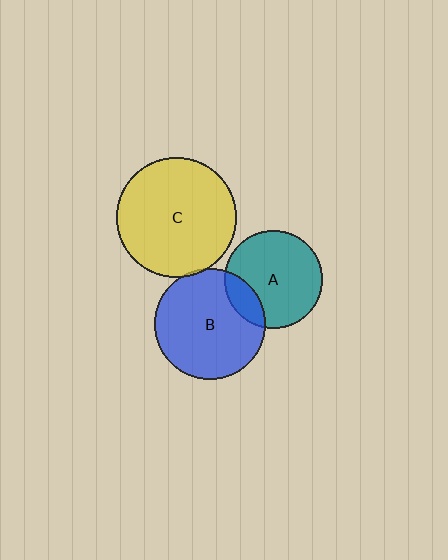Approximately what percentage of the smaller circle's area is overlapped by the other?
Approximately 15%.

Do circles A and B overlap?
Yes.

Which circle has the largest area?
Circle C (yellow).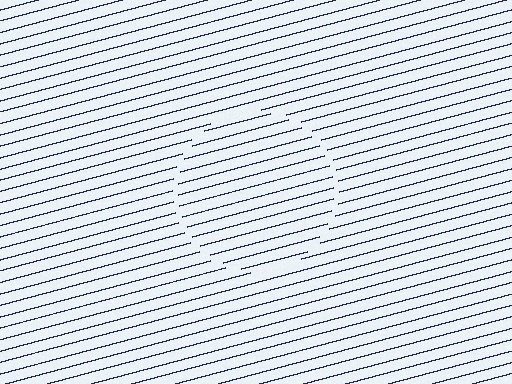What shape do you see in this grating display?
An illusory circle. The interior of the shape contains the same grating, shifted by half a period — the contour is defined by the phase discontinuity where line-ends from the inner and outer gratings abut.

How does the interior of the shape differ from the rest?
The interior of the shape contains the same grating, shifted by half a period — the contour is defined by the phase discontinuity where line-ends from the inner and outer gratings abut.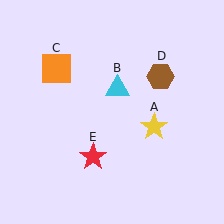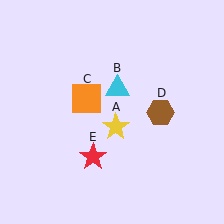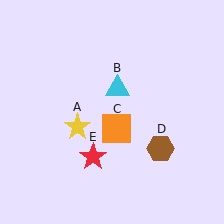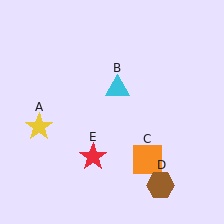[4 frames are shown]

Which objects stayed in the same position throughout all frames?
Cyan triangle (object B) and red star (object E) remained stationary.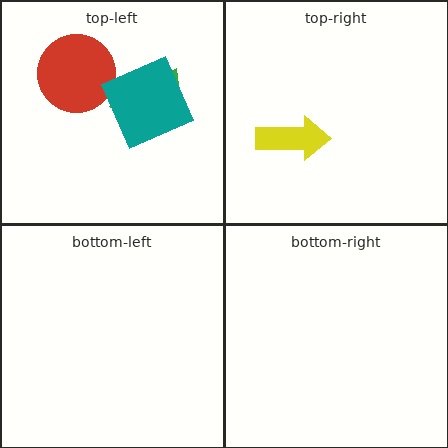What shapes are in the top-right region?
The yellow arrow.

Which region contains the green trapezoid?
The top-left region.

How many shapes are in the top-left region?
3.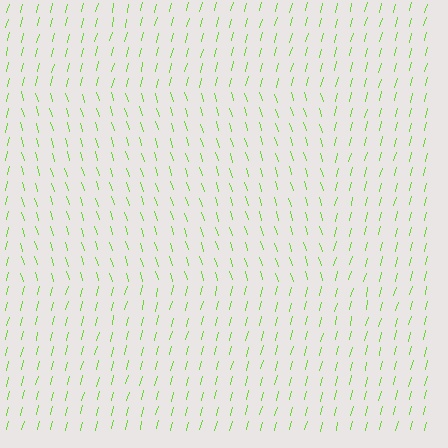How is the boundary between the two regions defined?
The boundary is defined purely by a change in line orientation (approximately 31 degrees difference). All lines are the same color and thickness.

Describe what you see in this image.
The image is filled with small lime line segments. A rectangle region in the image has lines oriented differently from the surrounding lines, creating a visible texture boundary.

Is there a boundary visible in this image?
Yes, there is a texture boundary formed by a change in line orientation.